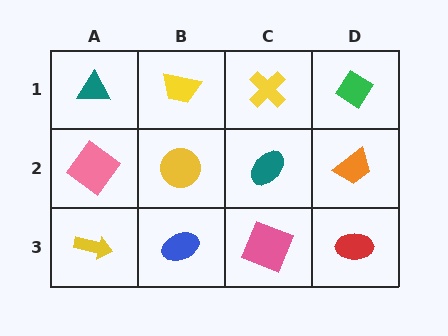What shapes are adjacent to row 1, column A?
A pink diamond (row 2, column A), a yellow trapezoid (row 1, column B).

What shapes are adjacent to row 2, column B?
A yellow trapezoid (row 1, column B), a blue ellipse (row 3, column B), a pink diamond (row 2, column A), a teal ellipse (row 2, column C).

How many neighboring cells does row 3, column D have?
2.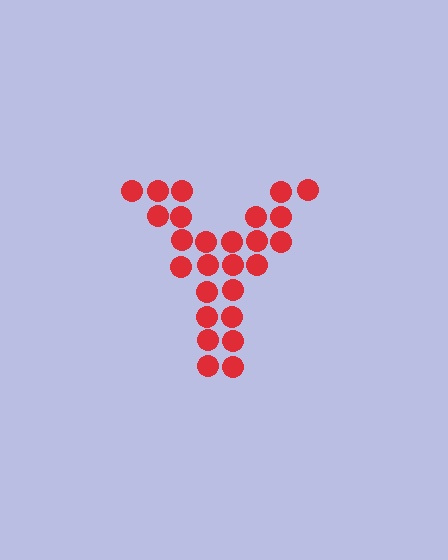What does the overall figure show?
The overall figure shows the letter Y.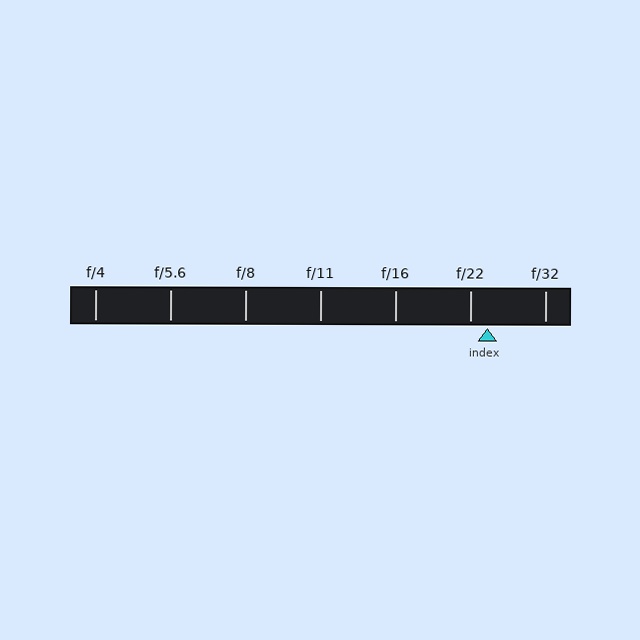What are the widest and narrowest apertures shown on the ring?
The widest aperture shown is f/4 and the narrowest is f/32.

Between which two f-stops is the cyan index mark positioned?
The index mark is between f/22 and f/32.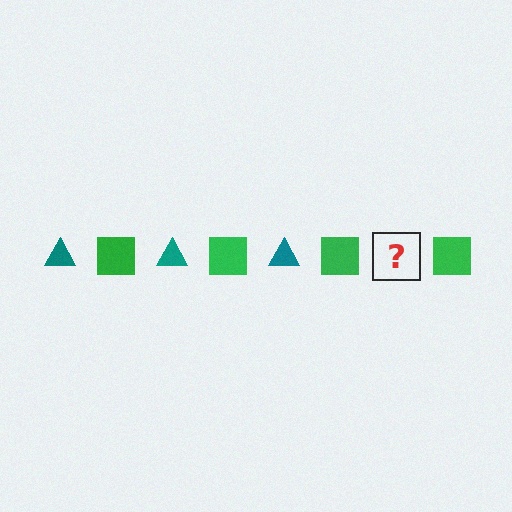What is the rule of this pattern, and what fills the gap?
The rule is that the pattern alternates between teal triangle and green square. The gap should be filled with a teal triangle.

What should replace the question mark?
The question mark should be replaced with a teal triangle.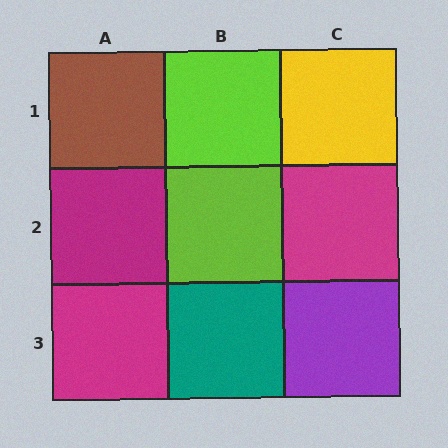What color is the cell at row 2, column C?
Magenta.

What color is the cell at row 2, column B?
Lime.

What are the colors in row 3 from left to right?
Magenta, teal, purple.